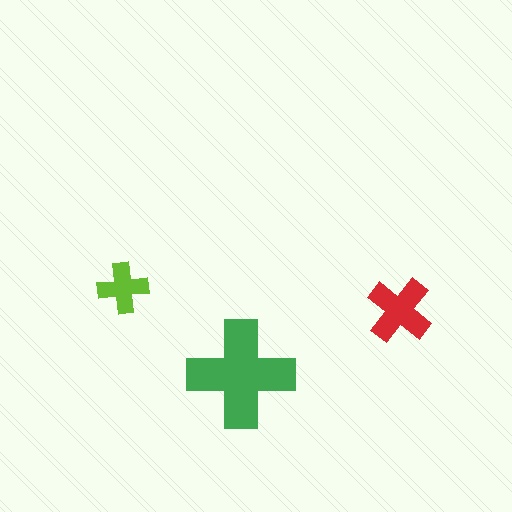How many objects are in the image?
There are 3 objects in the image.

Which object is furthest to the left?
The lime cross is leftmost.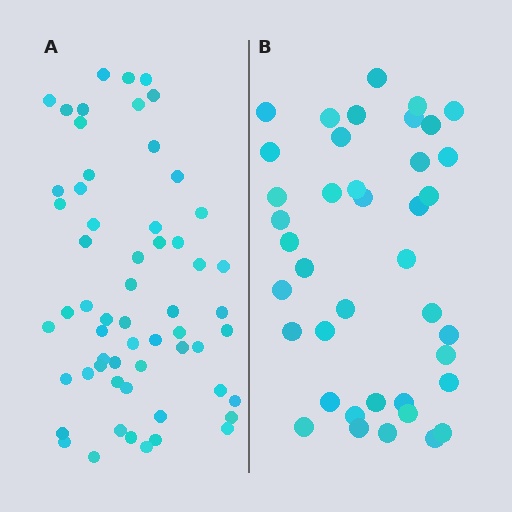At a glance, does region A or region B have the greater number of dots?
Region A (the left region) has more dots.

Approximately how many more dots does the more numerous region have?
Region A has approximately 20 more dots than region B.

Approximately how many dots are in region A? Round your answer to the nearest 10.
About 60 dots. (The exact count is 59, which rounds to 60.)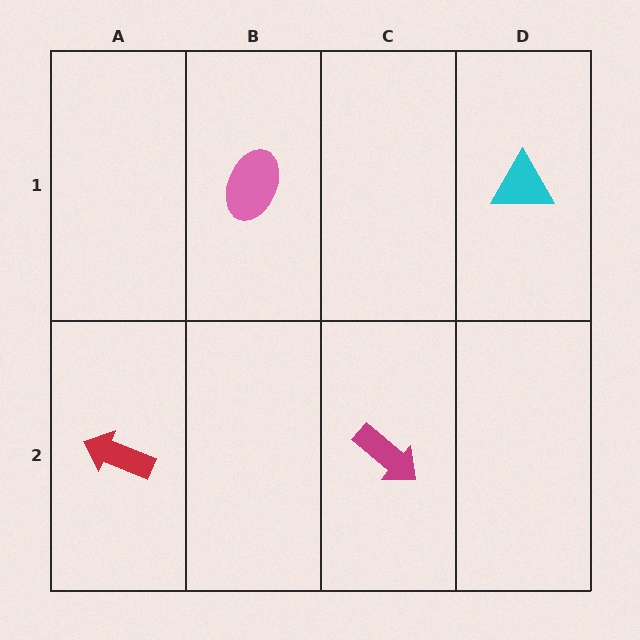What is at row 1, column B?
A pink ellipse.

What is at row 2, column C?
A magenta arrow.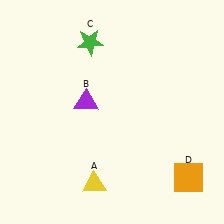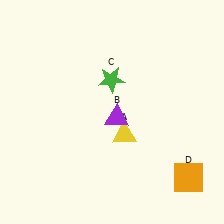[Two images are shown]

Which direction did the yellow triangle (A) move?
The yellow triangle (A) moved up.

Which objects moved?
The objects that moved are: the yellow triangle (A), the purple triangle (B), the green star (C).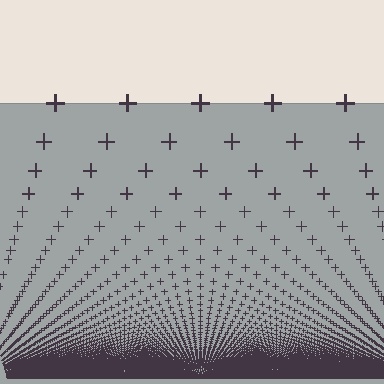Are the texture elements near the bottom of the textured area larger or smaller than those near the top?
Smaller. The gradient is inverted — elements near the bottom are smaller and denser.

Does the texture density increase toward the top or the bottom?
Density increases toward the bottom.